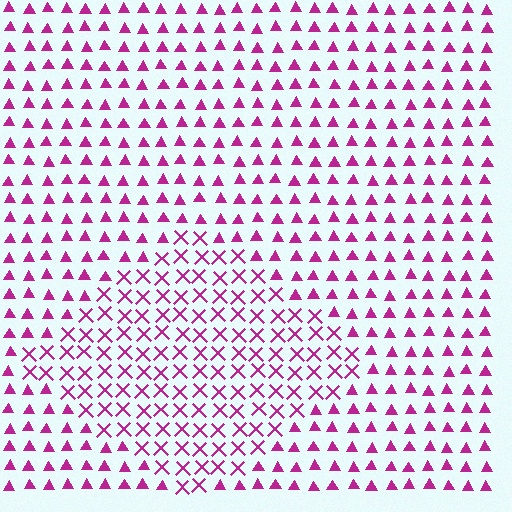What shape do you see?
I see a diamond.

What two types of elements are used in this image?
The image uses X marks inside the diamond region and triangles outside it.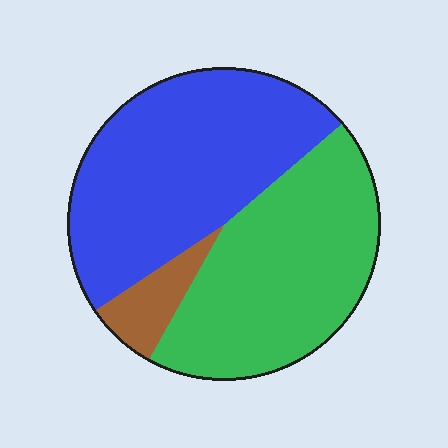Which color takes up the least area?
Brown, at roughly 10%.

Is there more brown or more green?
Green.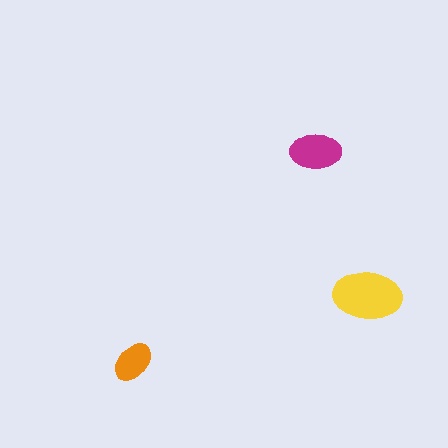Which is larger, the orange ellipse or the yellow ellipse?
The yellow one.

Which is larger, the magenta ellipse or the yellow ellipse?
The yellow one.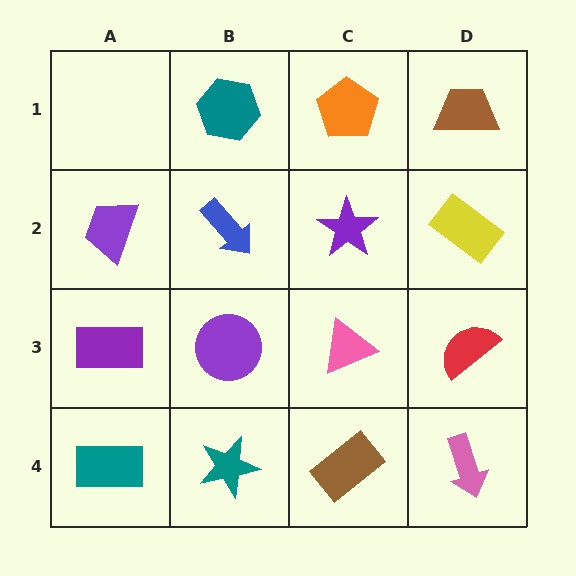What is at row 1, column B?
A teal hexagon.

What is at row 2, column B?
A blue arrow.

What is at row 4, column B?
A teal star.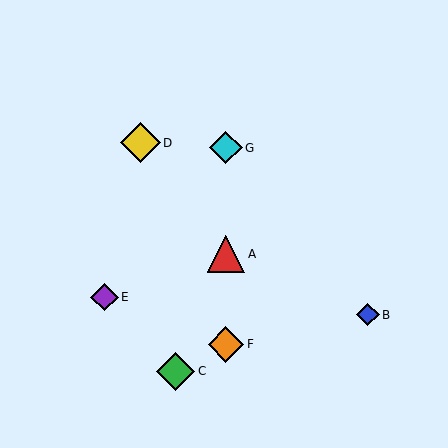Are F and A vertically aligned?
Yes, both are at x≈226.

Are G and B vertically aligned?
No, G is at x≈226 and B is at x≈368.